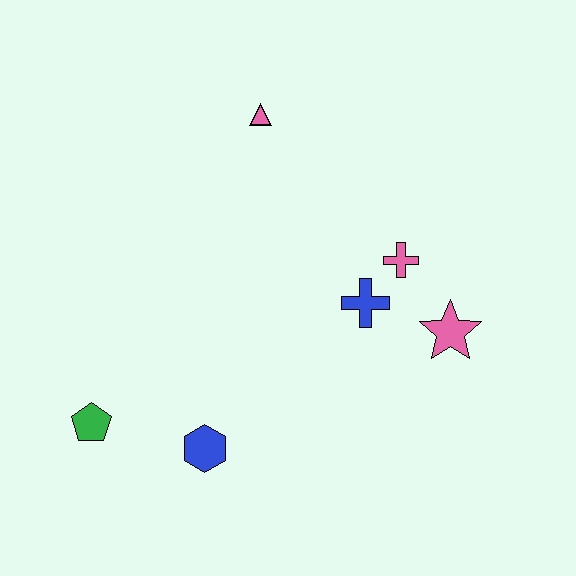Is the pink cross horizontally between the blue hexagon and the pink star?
Yes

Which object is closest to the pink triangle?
The pink cross is closest to the pink triangle.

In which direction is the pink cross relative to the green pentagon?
The pink cross is to the right of the green pentagon.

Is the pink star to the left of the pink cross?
No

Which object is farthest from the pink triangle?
The green pentagon is farthest from the pink triangle.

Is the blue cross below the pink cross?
Yes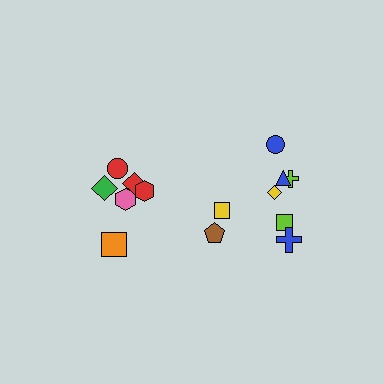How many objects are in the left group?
There are 6 objects.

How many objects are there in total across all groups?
There are 14 objects.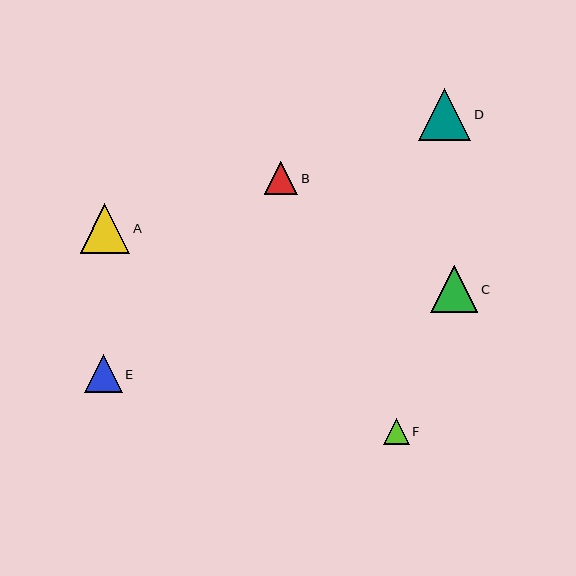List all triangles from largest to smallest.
From largest to smallest: D, A, C, E, B, F.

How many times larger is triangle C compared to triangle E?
Triangle C is approximately 1.2 times the size of triangle E.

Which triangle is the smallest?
Triangle F is the smallest with a size of approximately 26 pixels.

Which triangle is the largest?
Triangle D is the largest with a size of approximately 53 pixels.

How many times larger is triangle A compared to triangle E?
Triangle A is approximately 1.3 times the size of triangle E.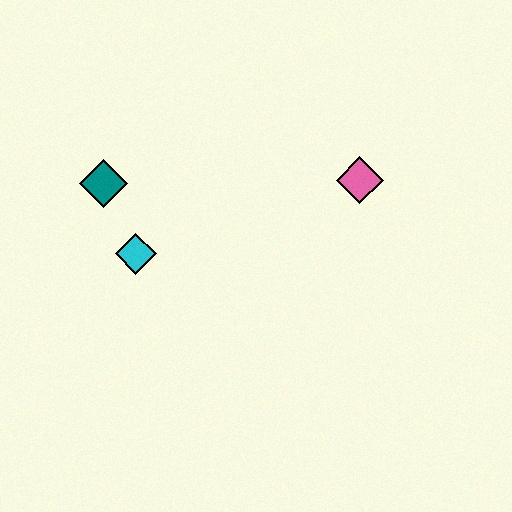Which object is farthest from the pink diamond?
The teal diamond is farthest from the pink diamond.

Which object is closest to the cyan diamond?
The teal diamond is closest to the cyan diamond.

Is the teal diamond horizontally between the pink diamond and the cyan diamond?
No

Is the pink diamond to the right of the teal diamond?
Yes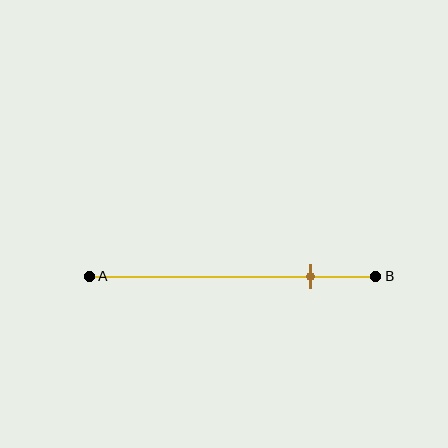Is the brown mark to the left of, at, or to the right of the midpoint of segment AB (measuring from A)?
The brown mark is to the right of the midpoint of segment AB.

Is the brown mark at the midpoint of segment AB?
No, the mark is at about 75% from A, not at the 50% midpoint.